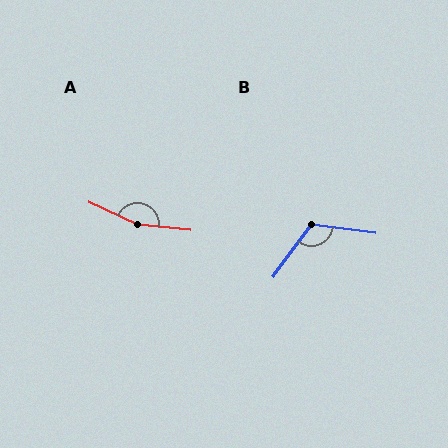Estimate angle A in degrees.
Approximately 161 degrees.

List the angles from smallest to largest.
B (119°), A (161°).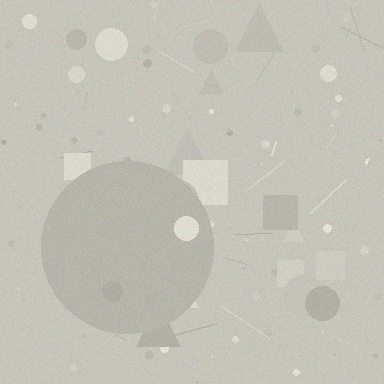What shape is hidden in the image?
A circle is hidden in the image.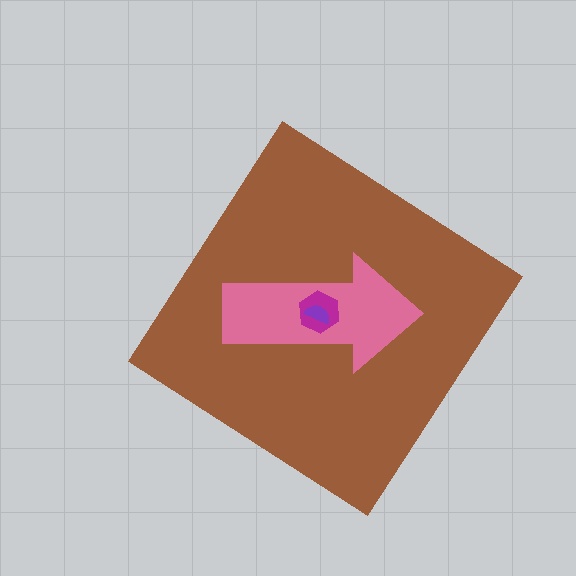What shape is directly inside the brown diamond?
The pink arrow.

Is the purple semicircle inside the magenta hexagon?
Yes.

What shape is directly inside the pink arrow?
The magenta hexagon.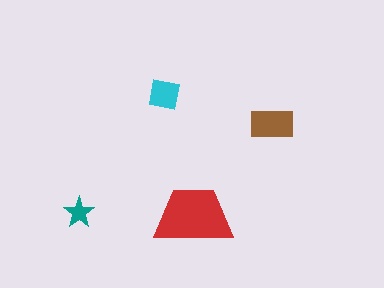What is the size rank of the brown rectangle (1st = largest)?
2nd.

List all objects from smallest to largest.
The teal star, the cyan square, the brown rectangle, the red trapezoid.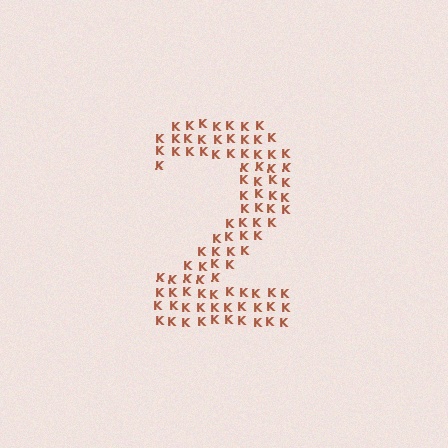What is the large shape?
The large shape is the digit 2.